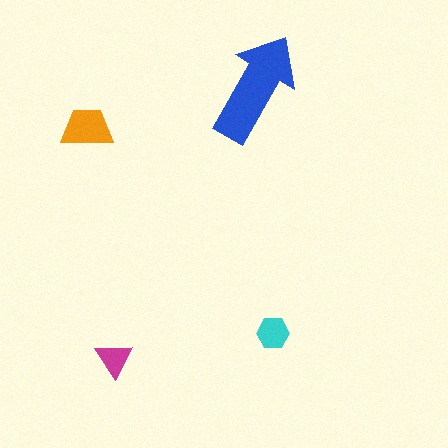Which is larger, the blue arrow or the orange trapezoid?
The blue arrow.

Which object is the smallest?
The magenta triangle.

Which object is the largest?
The blue arrow.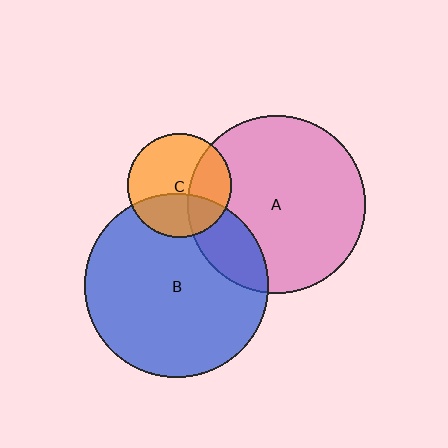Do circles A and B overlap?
Yes.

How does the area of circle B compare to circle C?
Approximately 3.2 times.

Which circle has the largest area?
Circle B (blue).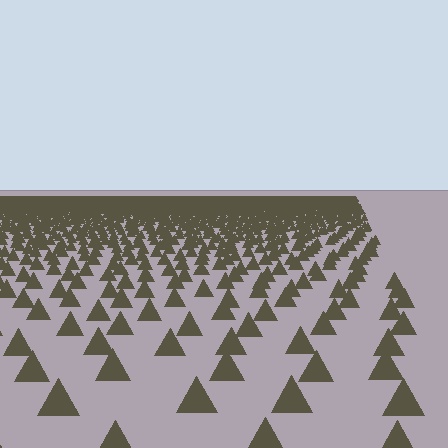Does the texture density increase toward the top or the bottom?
Density increases toward the top.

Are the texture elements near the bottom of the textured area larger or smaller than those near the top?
Larger. Near the bottom, elements are closer to the viewer and appear at a bigger on-screen size.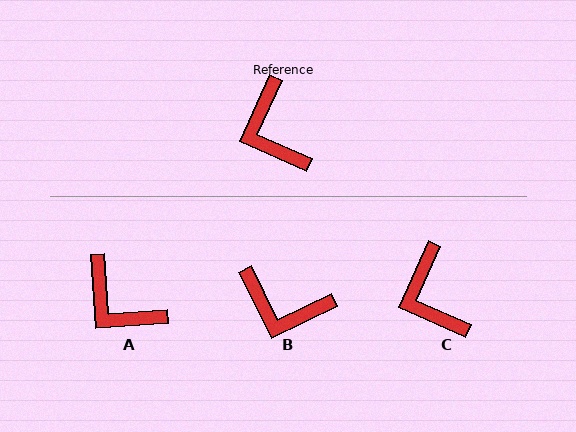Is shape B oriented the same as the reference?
No, it is off by about 50 degrees.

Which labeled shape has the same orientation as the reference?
C.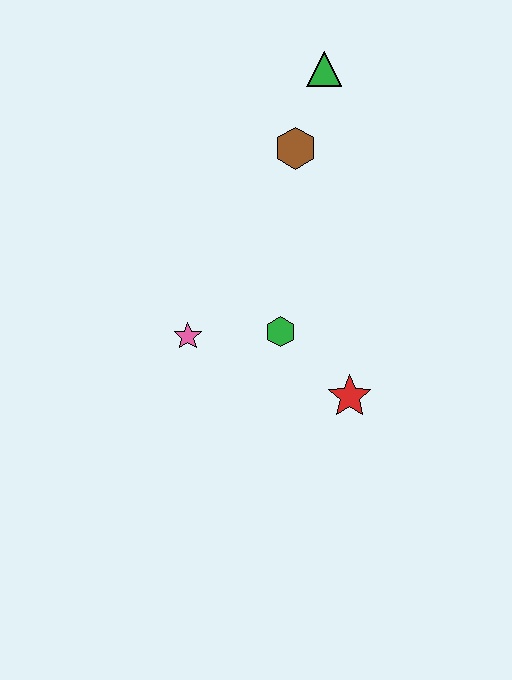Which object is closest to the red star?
The green hexagon is closest to the red star.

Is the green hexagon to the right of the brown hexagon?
No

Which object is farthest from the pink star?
The green triangle is farthest from the pink star.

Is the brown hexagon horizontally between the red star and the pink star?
Yes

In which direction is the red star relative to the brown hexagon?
The red star is below the brown hexagon.